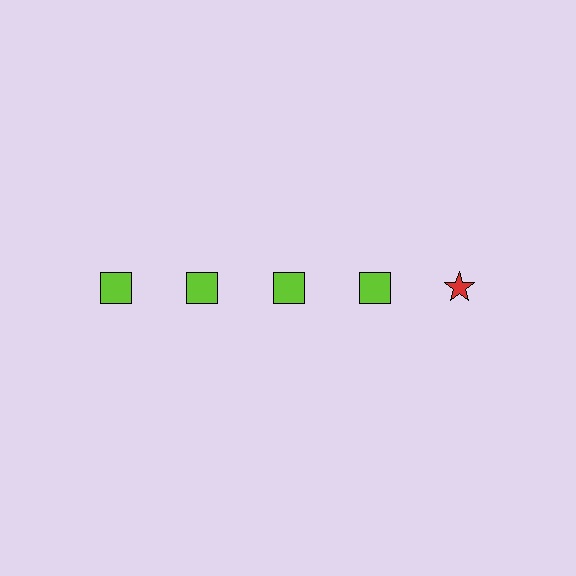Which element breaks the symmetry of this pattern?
The red star in the top row, rightmost column breaks the symmetry. All other shapes are lime squares.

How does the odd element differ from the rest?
It differs in both color (red instead of lime) and shape (star instead of square).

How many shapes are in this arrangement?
There are 5 shapes arranged in a grid pattern.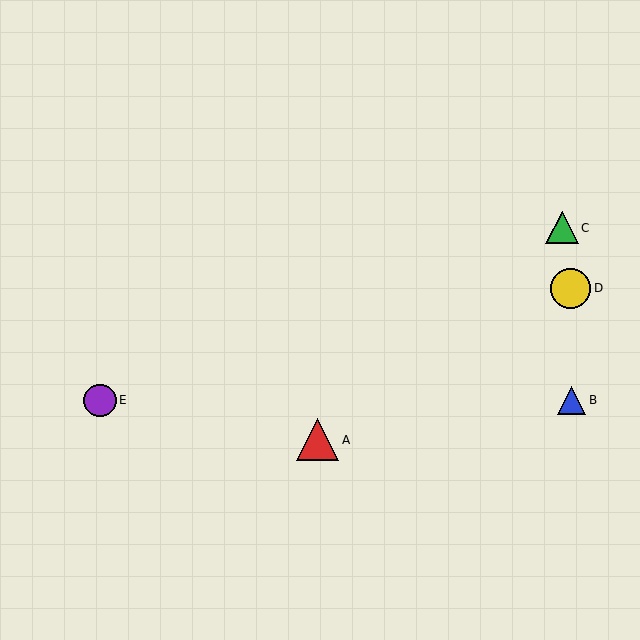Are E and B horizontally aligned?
Yes, both are at y≈400.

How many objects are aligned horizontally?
2 objects (B, E) are aligned horizontally.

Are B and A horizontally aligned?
No, B is at y≈400 and A is at y≈440.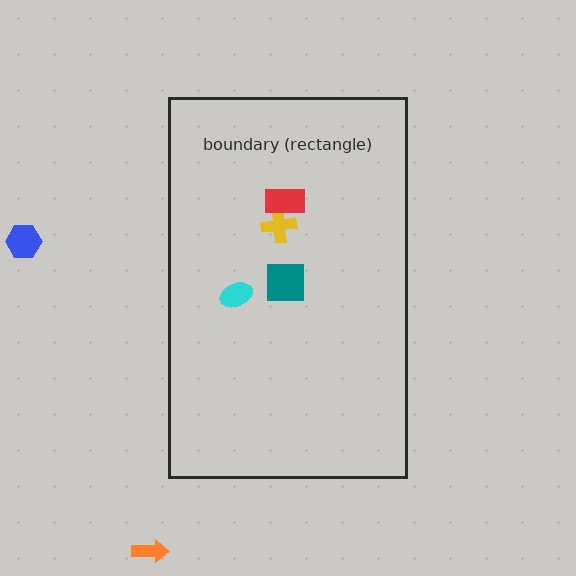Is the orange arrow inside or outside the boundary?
Outside.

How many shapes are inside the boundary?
4 inside, 2 outside.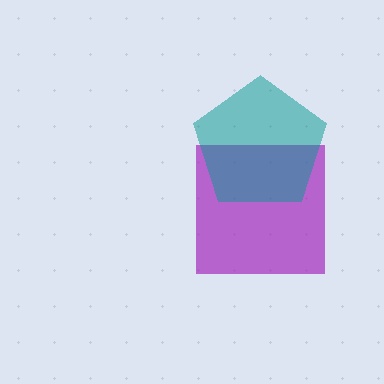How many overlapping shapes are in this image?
There are 2 overlapping shapes in the image.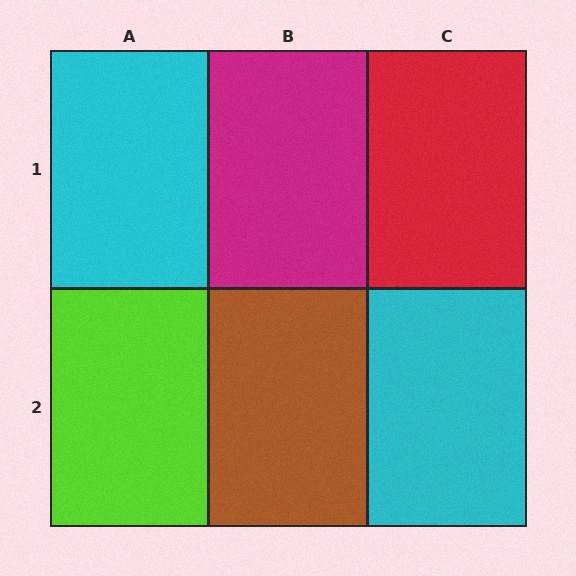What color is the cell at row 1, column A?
Cyan.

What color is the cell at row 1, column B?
Magenta.